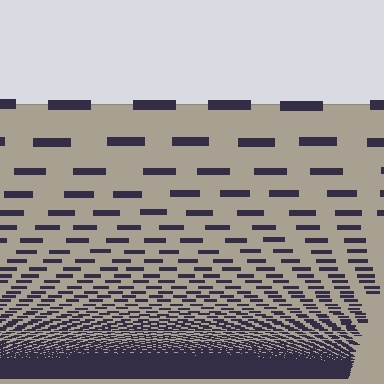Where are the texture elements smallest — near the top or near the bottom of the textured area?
Near the bottom.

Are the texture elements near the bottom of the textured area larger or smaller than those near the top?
Smaller. The gradient is inverted — elements near the bottom are smaller and denser.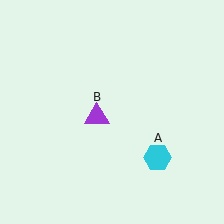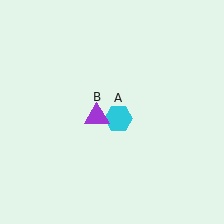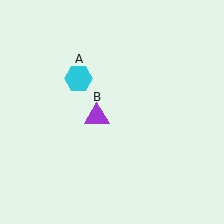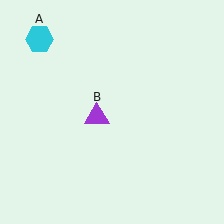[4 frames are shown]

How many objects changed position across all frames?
1 object changed position: cyan hexagon (object A).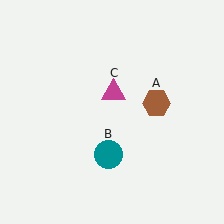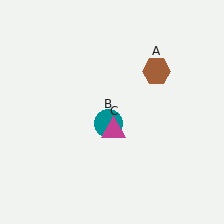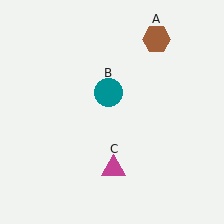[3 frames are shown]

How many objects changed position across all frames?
3 objects changed position: brown hexagon (object A), teal circle (object B), magenta triangle (object C).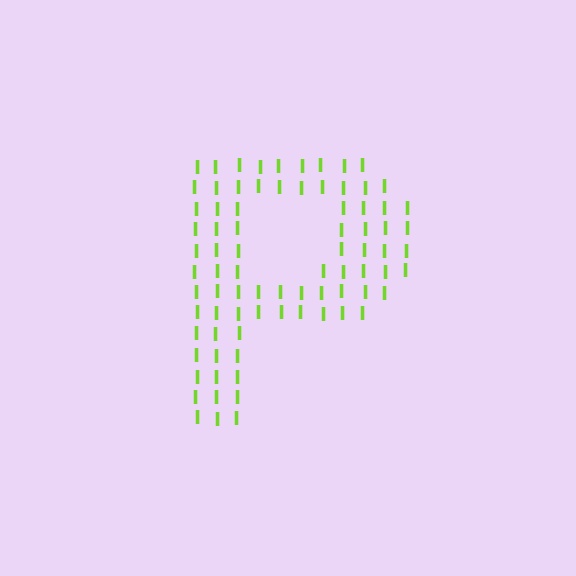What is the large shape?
The large shape is the letter P.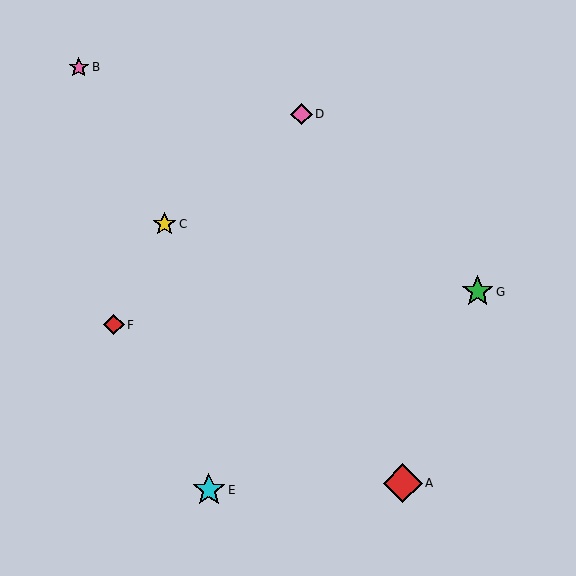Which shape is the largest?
The red diamond (labeled A) is the largest.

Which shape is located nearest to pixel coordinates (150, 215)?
The yellow star (labeled C) at (164, 224) is nearest to that location.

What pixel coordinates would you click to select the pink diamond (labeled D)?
Click at (301, 114) to select the pink diamond D.